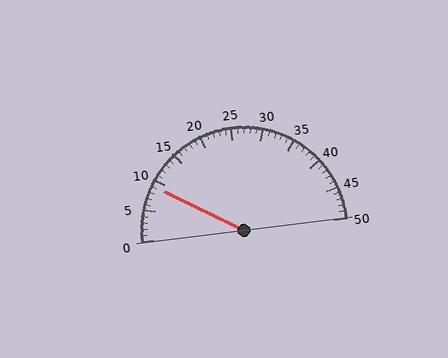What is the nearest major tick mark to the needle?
The nearest major tick mark is 10.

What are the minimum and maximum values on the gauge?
The gauge ranges from 0 to 50.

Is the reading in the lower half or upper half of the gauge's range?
The reading is in the lower half of the range (0 to 50).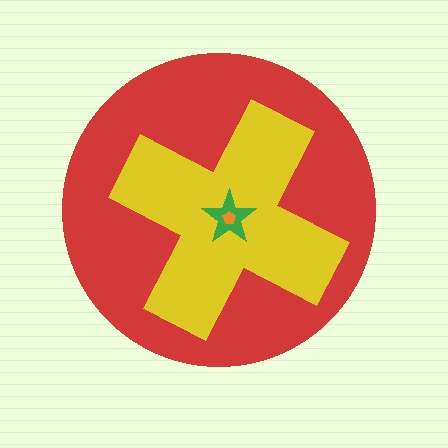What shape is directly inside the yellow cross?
The green star.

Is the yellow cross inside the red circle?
Yes.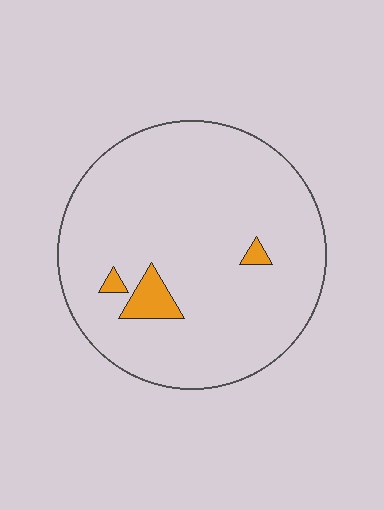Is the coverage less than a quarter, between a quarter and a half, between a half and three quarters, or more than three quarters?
Less than a quarter.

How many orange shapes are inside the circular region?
3.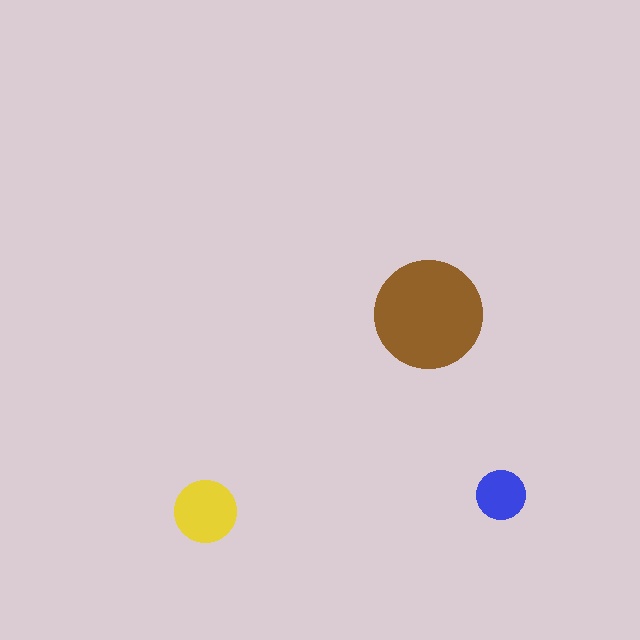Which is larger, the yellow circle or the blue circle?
The yellow one.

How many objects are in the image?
There are 3 objects in the image.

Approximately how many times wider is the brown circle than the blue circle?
About 2 times wider.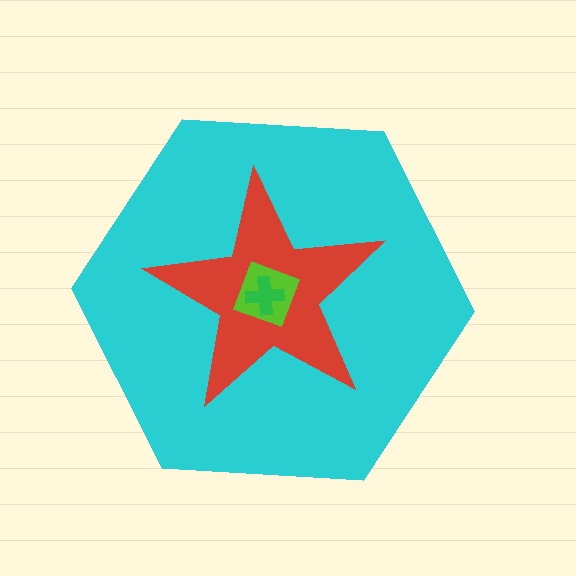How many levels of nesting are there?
4.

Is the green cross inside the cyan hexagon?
Yes.